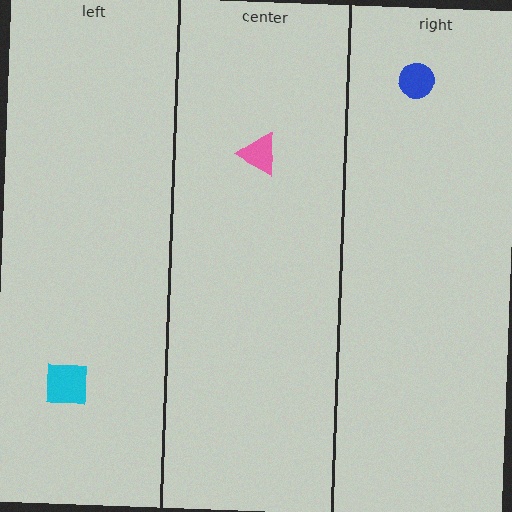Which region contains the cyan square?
The left region.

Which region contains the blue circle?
The right region.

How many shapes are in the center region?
1.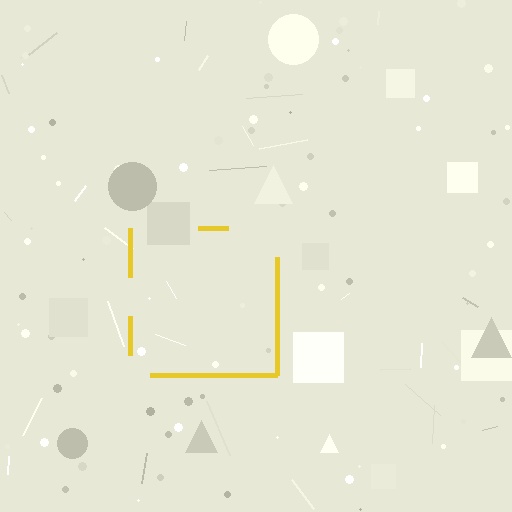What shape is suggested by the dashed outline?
The dashed outline suggests a square.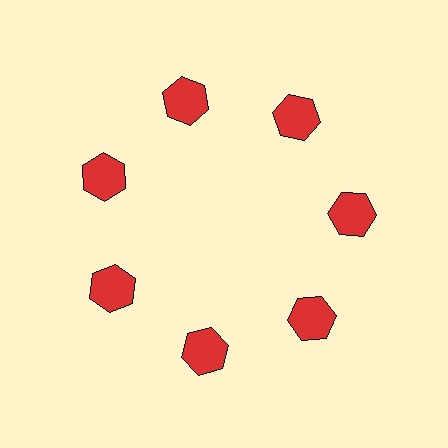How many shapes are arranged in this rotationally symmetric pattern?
There are 7 shapes, arranged in 7 groups of 1.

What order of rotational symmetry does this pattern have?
This pattern has 7-fold rotational symmetry.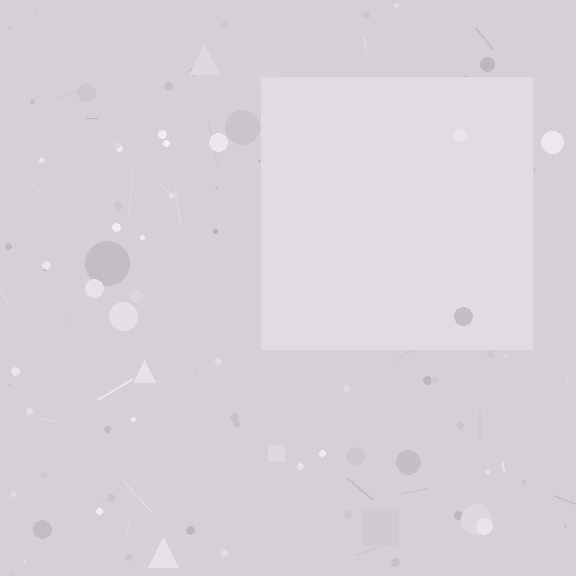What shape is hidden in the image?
A square is hidden in the image.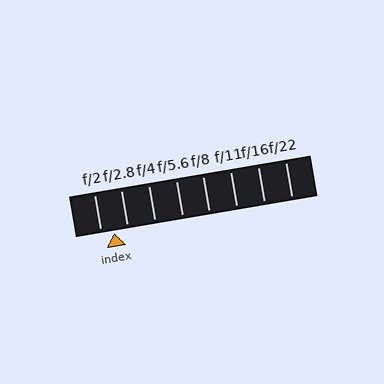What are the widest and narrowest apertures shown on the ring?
The widest aperture shown is f/2 and the narrowest is f/22.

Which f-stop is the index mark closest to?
The index mark is closest to f/2.